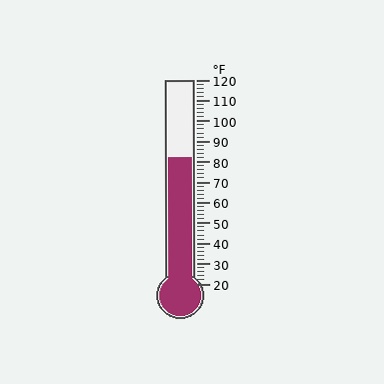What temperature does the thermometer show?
The thermometer shows approximately 82°F.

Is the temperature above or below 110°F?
The temperature is below 110°F.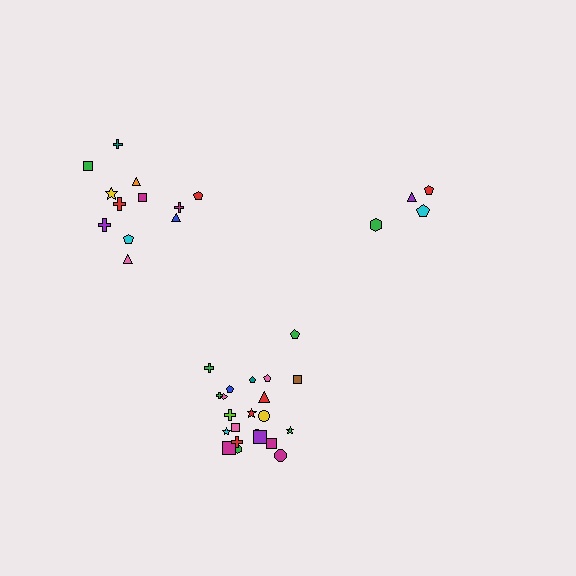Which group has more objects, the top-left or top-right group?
The top-left group.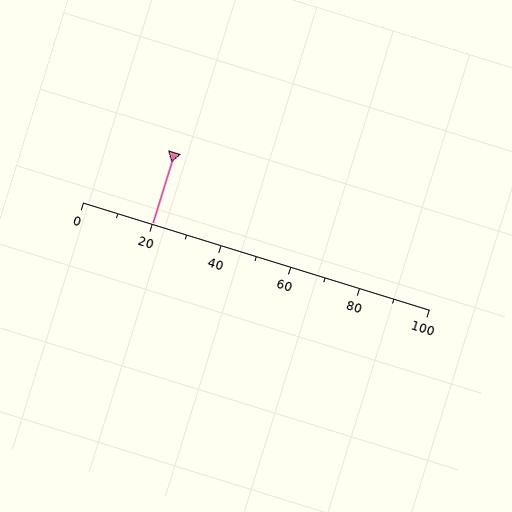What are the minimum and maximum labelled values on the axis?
The axis runs from 0 to 100.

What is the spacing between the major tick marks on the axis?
The major ticks are spaced 20 apart.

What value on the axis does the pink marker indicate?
The marker indicates approximately 20.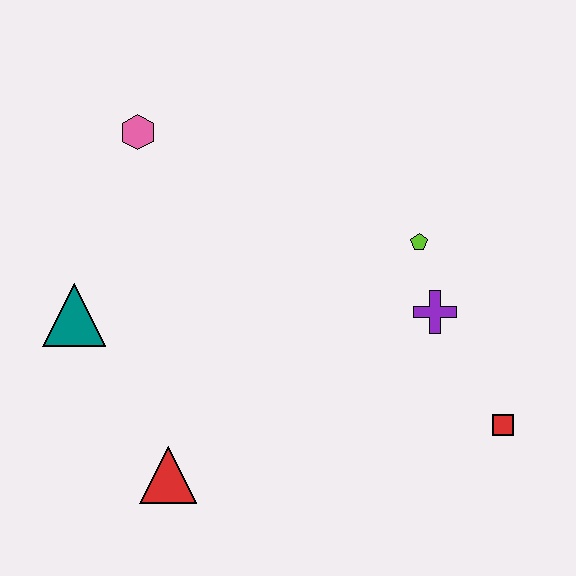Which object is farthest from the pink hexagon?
The red square is farthest from the pink hexagon.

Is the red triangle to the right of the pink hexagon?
Yes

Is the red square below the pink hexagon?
Yes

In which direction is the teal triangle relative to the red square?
The teal triangle is to the left of the red square.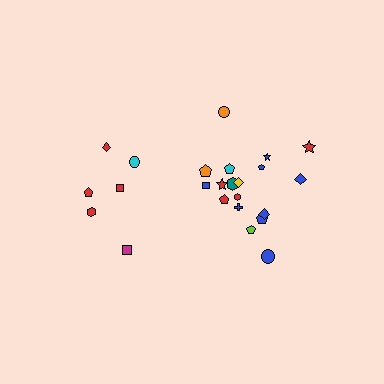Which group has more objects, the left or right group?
The right group.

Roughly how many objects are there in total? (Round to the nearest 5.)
Roughly 25 objects in total.